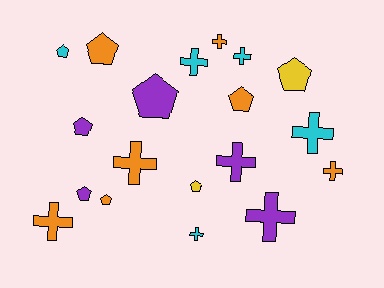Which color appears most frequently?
Orange, with 7 objects.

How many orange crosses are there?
There are 4 orange crosses.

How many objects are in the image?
There are 19 objects.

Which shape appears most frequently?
Cross, with 10 objects.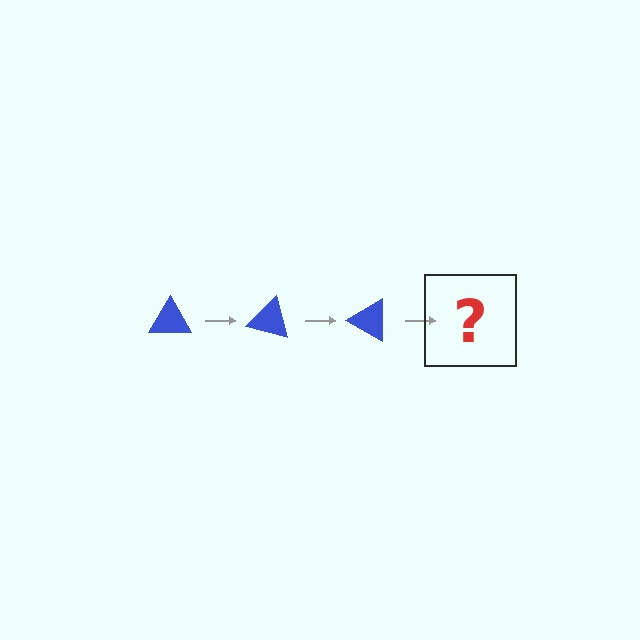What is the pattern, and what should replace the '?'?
The pattern is that the triangle rotates 15 degrees each step. The '?' should be a blue triangle rotated 45 degrees.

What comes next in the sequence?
The next element should be a blue triangle rotated 45 degrees.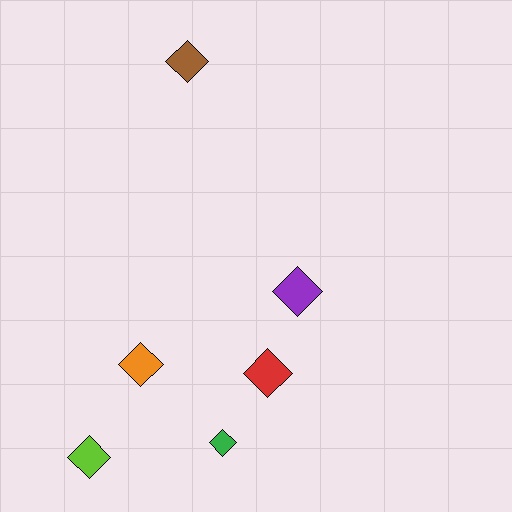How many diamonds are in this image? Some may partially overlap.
There are 6 diamonds.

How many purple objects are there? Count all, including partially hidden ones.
There is 1 purple object.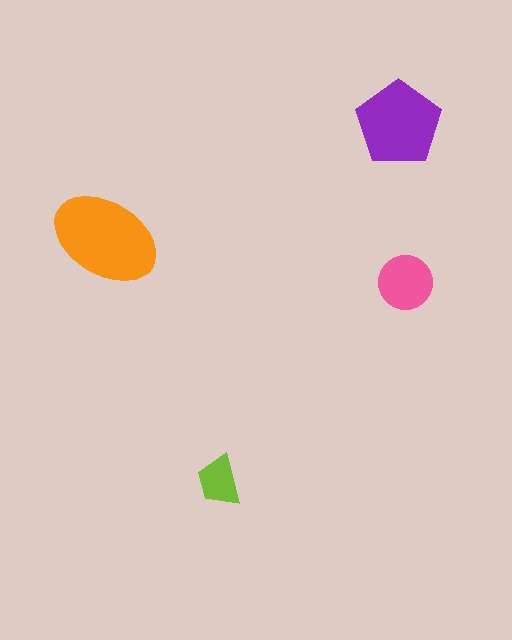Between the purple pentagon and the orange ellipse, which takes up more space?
The orange ellipse.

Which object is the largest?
The orange ellipse.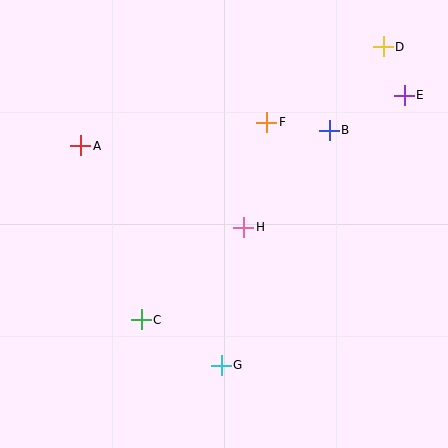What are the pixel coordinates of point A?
Point A is at (81, 146).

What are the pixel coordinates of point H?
Point H is at (244, 227).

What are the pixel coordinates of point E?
Point E is at (404, 95).